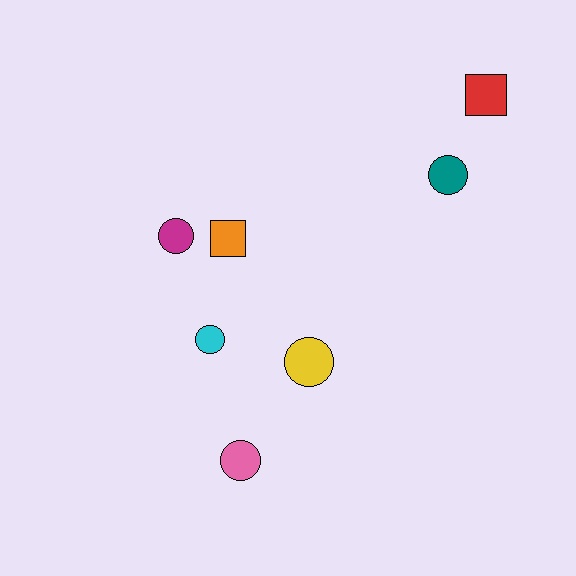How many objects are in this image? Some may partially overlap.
There are 7 objects.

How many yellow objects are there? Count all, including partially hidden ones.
There is 1 yellow object.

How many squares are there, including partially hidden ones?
There are 2 squares.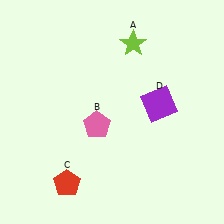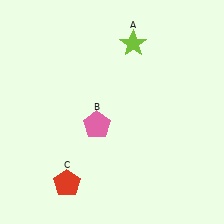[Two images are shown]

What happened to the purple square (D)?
The purple square (D) was removed in Image 2. It was in the top-right area of Image 1.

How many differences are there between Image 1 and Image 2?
There is 1 difference between the two images.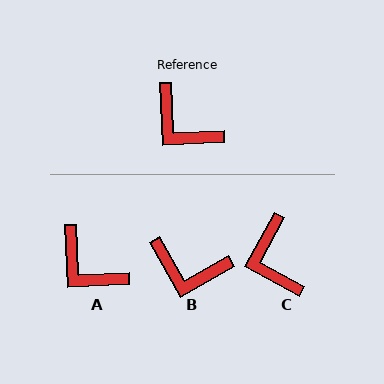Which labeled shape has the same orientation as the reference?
A.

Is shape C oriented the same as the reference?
No, it is off by about 31 degrees.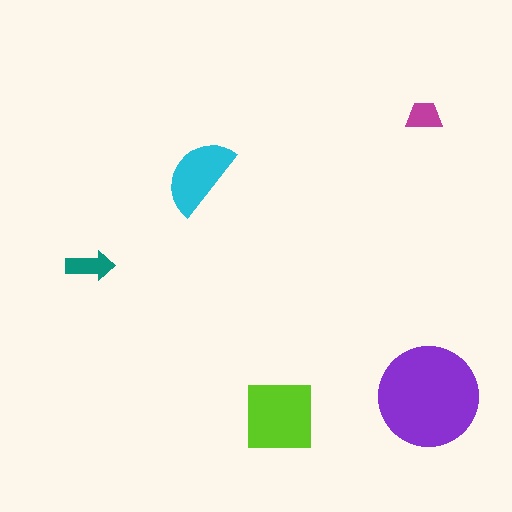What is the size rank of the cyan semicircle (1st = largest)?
3rd.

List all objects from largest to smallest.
The purple circle, the lime square, the cyan semicircle, the teal arrow, the magenta trapezoid.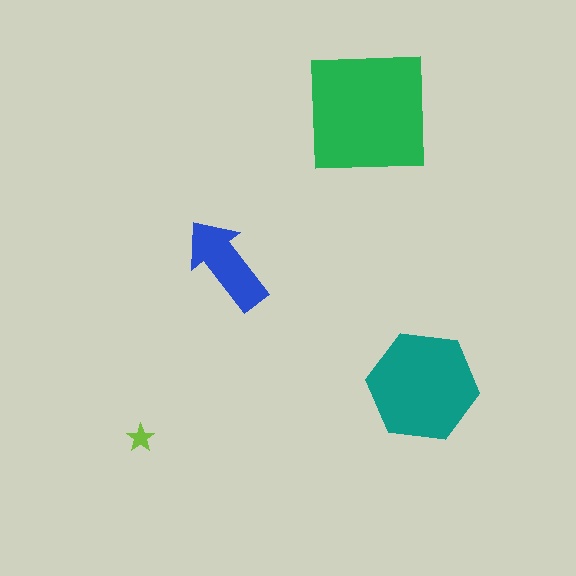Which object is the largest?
The green square.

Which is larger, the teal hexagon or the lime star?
The teal hexagon.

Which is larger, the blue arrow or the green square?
The green square.